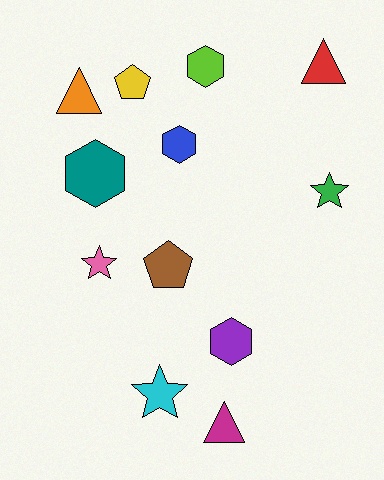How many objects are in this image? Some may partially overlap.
There are 12 objects.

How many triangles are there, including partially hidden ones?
There are 3 triangles.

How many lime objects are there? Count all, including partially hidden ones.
There is 1 lime object.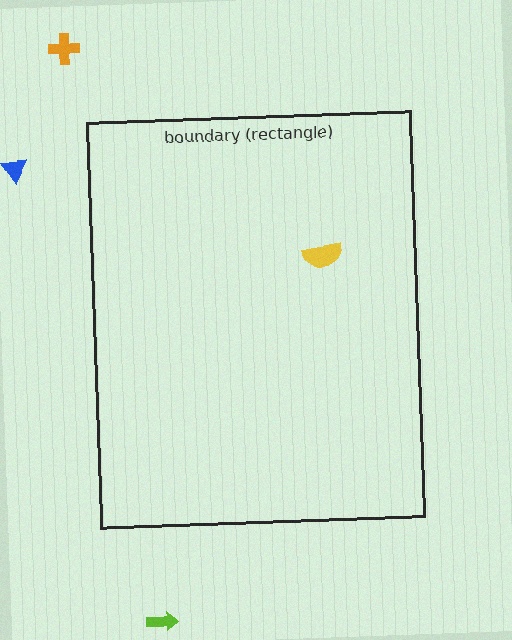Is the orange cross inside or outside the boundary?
Outside.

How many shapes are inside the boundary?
1 inside, 3 outside.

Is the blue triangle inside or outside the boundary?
Outside.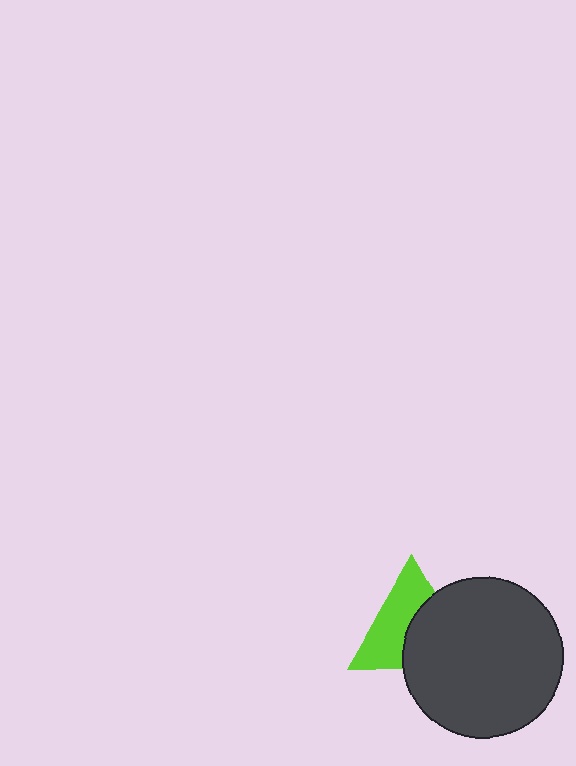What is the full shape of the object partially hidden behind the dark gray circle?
The partially hidden object is a lime triangle.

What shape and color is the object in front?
The object in front is a dark gray circle.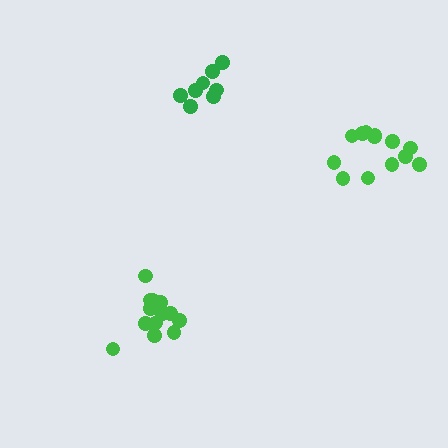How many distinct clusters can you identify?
There are 3 distinct clusters.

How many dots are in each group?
Group 1: 8 dots, Group 2: 13 dots, Group 3: 13 dots (34 total).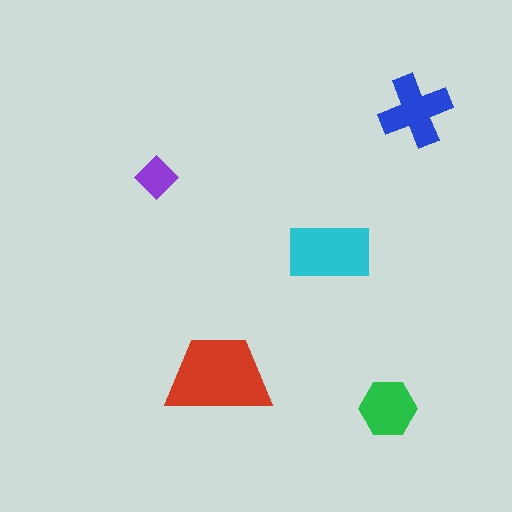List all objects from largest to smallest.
The red trapezoid, the cyan rectangle, the blue cross, the green hexagon, the purple diamond.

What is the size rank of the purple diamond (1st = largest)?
5th.